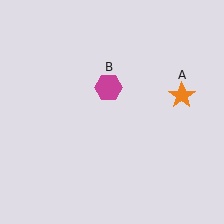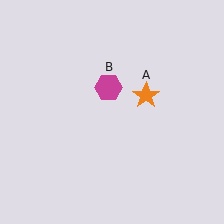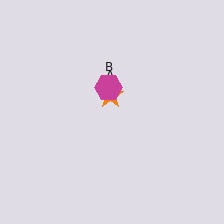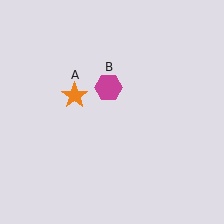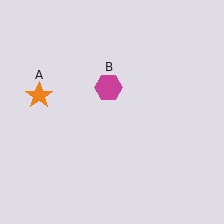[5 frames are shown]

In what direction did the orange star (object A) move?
The orange star (object A) moved left.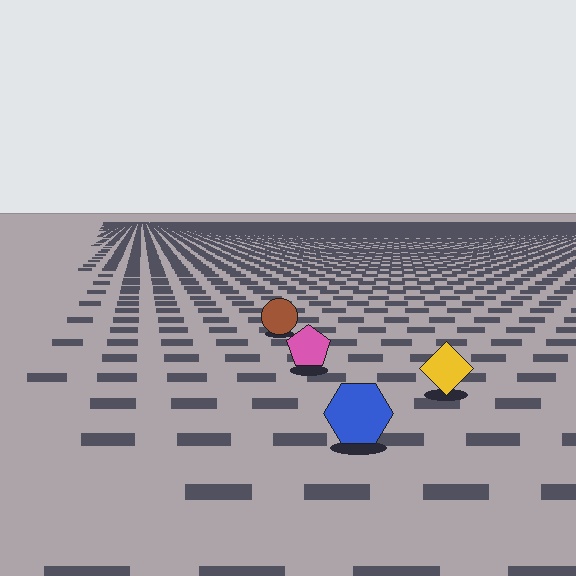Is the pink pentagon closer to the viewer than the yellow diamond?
No. The yellow diamond is closer — you can tell from the texture gradient: the ground texture is coarser near it.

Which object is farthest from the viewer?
The brown circle is farthest from the viewer. It appears smaller and the ground texture around it is denser.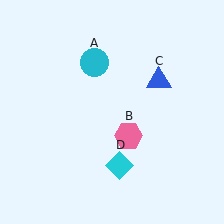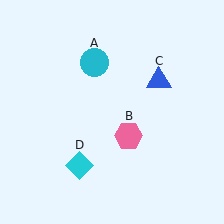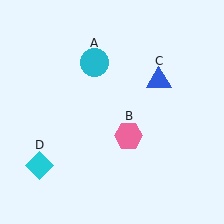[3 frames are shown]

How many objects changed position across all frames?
1 object changed position: cyan diamond (object D).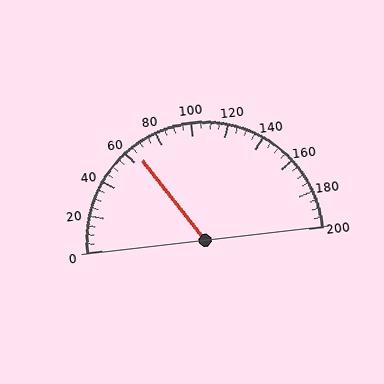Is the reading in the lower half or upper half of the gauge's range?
The reading is in the lower half of the range (0 to 200).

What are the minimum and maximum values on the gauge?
The gauge ranges from 0 to 200.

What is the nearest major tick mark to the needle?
The nearest major tick mark is 60.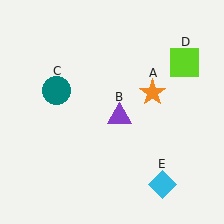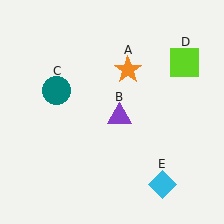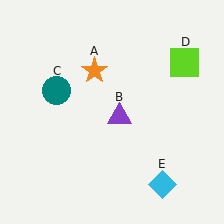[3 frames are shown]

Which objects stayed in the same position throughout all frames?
Purple triangle (object B) and teal circle (object C) and lime square (object D) and cyan diamond (object E) remained stationary.